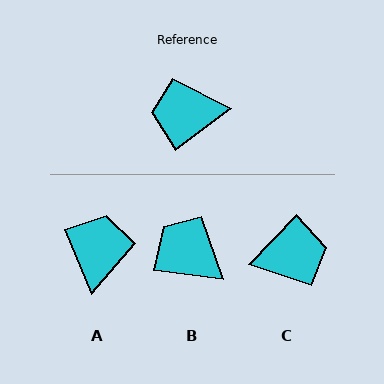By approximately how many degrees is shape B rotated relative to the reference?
Approximately 44 degrees clockwise.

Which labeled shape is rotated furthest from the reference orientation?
C, about 170 degrees away.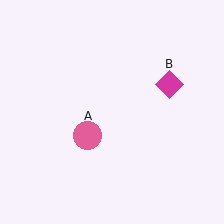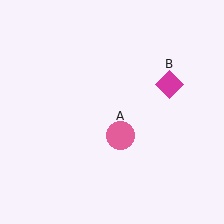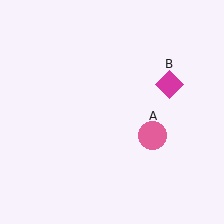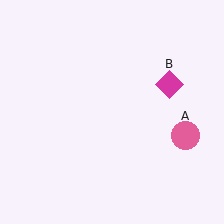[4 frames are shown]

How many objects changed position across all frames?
1 object changed position: pink circle (object A).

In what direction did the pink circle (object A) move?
The pink circle (object A) moved right.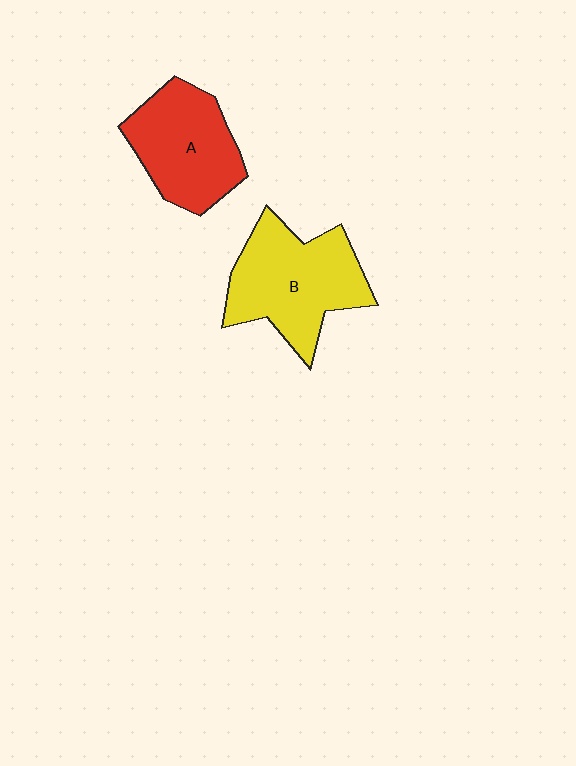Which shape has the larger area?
Shape B (yellow).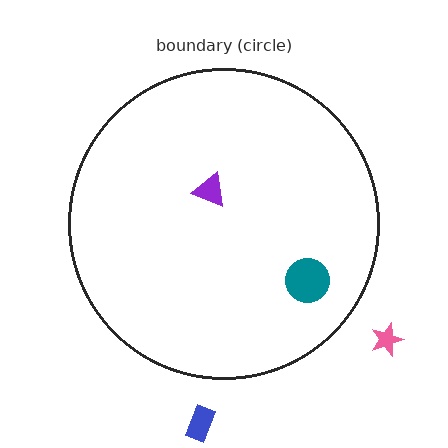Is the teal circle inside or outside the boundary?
Inside.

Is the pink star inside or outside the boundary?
Outside.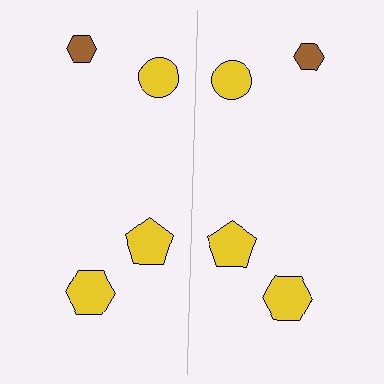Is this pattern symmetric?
Yes, this pattern has bilateral (reflection) symmetry.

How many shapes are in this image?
There are 8 shapes in this image.